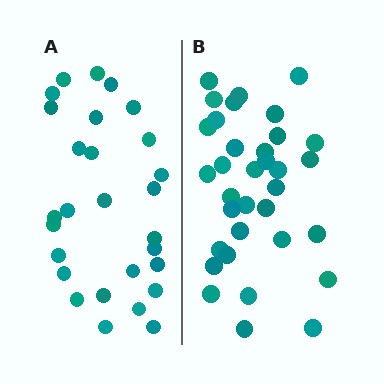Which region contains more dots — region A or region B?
Region B (the right region) has more dots.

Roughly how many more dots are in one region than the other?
Region B has about 6 more dots than region A.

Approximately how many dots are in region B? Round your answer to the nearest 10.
About 30 dots. (The exact count is 34, which rounds to 30.)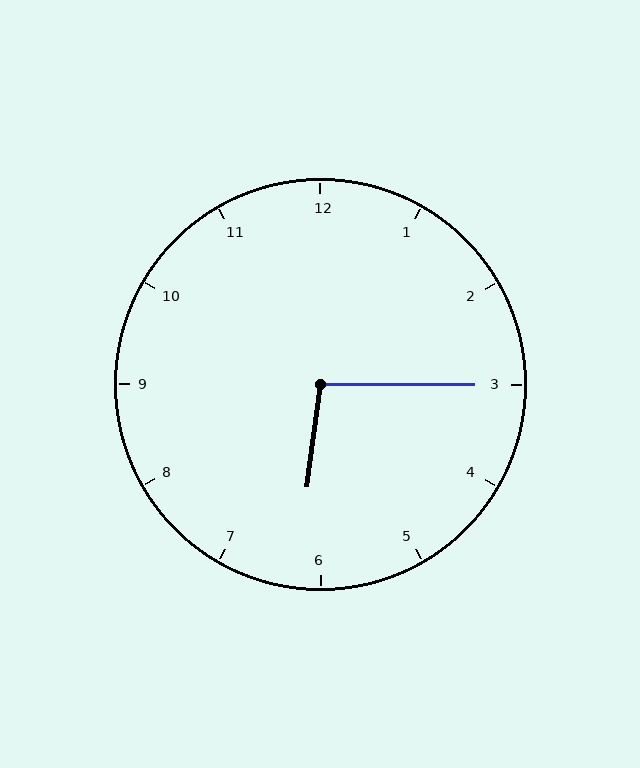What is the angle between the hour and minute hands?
Approximately 98 degrees.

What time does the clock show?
6:15.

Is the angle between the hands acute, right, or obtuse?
It is obtuse.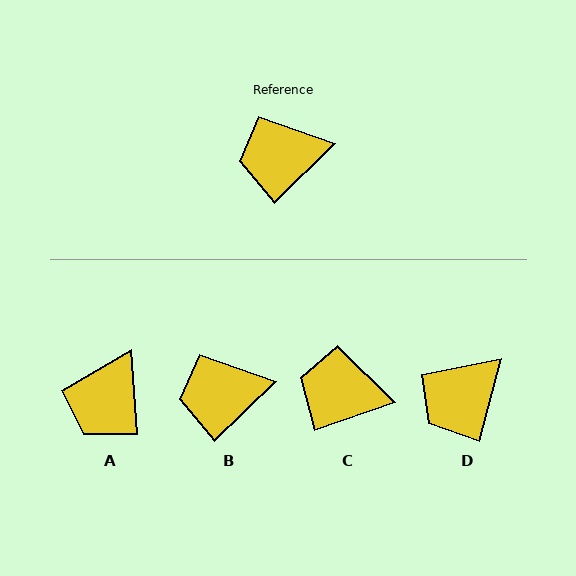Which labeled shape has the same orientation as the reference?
B.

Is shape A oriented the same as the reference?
No, it is off by about 50 degrees.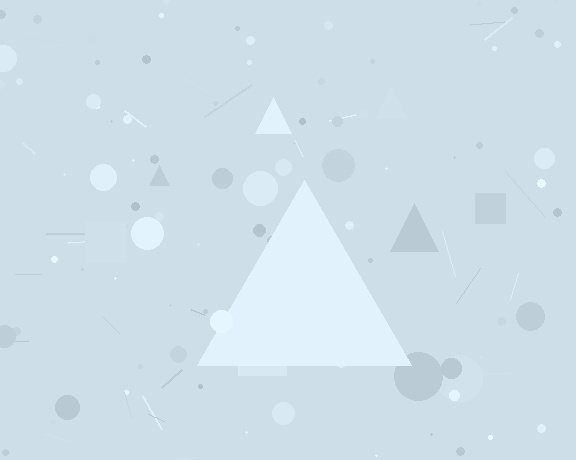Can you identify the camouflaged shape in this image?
The camouflaged shape is a triangle.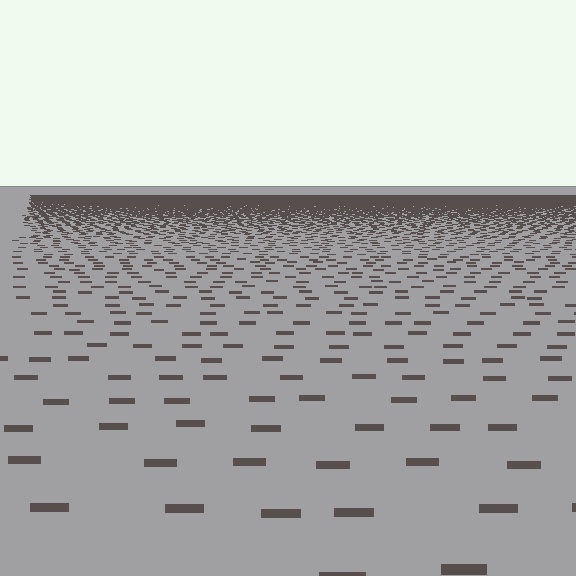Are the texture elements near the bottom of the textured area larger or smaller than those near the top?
Larger. Near the bottom, elements are closer to the viewer and appear at a bigger on-screen size.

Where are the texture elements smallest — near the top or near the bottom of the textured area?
Near the top.